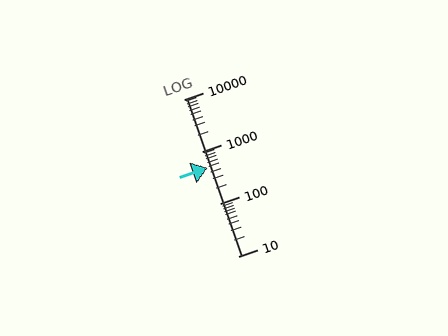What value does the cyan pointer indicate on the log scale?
The pointer indicates approximately 480.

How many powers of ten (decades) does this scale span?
The scale spans 3 decades, from 10 to 10000.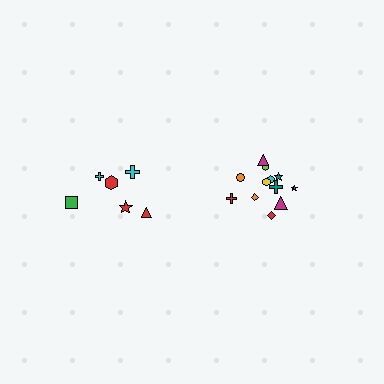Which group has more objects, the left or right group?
The right group.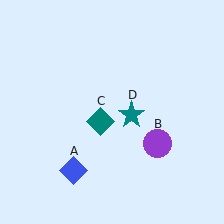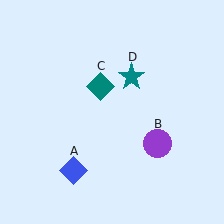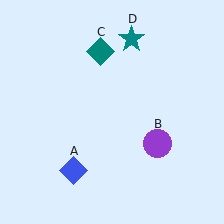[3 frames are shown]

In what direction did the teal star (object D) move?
The teal star (object D) moved up.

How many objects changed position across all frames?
2 objects changed position: teal diamond (object C), teal star (object D).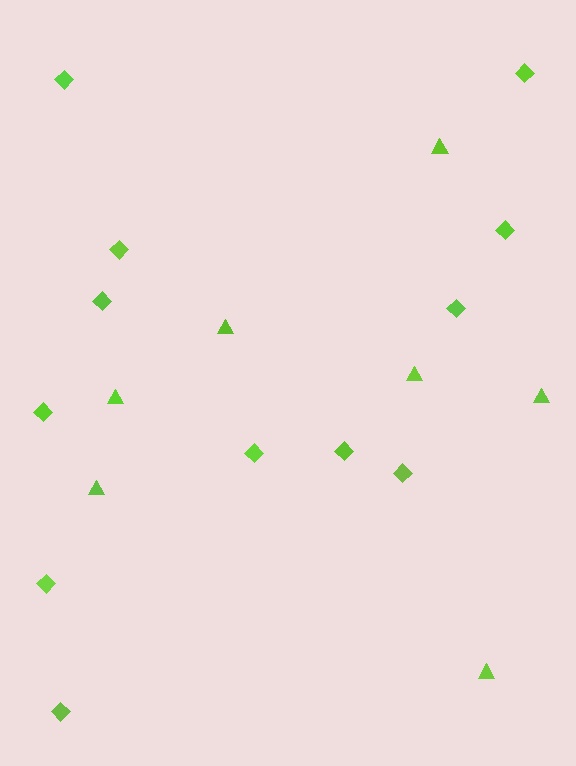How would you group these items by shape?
There are 2 groups: one group of triangles (7) and one group of diamonds (12).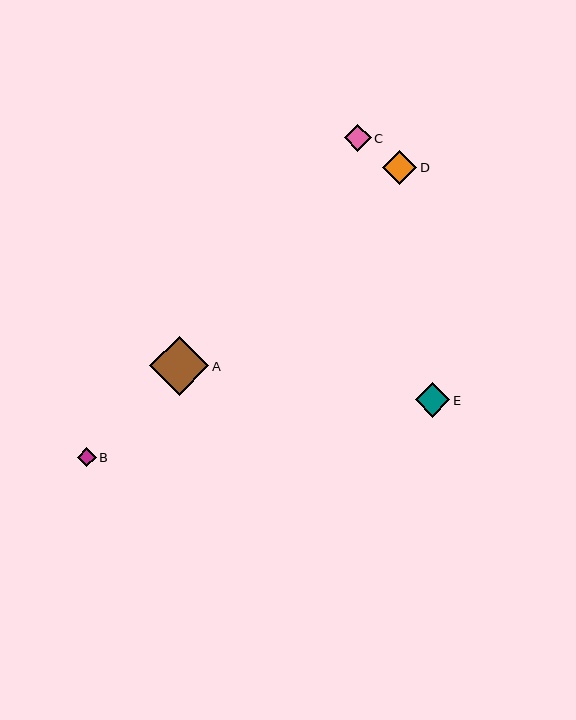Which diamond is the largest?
Diamond A is the largest with a size of approximately 59 pixels.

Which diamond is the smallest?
Diamond B is the smallest with a size of approximately 19 pixels.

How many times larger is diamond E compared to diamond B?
Diamond E is approximately 1.9 times the size of diamond B.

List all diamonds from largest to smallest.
From largest to smallest: A, E, D, C, B.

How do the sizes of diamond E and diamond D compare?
Diamond E and diamond D are approximately the same size.